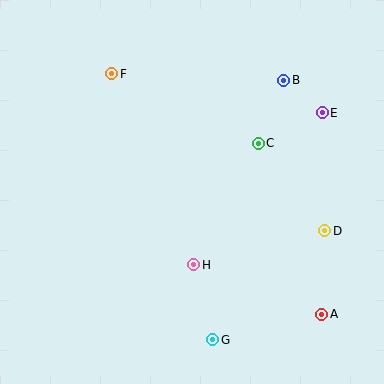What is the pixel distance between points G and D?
The distance between G and D is 156 pixels.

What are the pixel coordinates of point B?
Point B is at (284, 80).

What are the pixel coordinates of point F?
Point F is at (112, 74).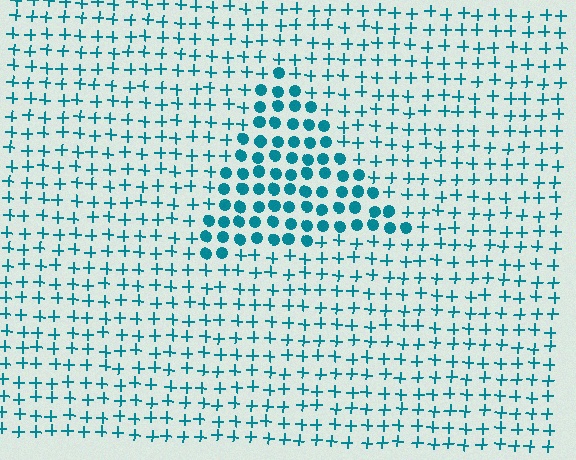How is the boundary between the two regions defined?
The boundary is defined by a change in element shape: circles inside vs. plus signs outside. All elements share the same color and spacing.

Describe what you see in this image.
The image is filled with small teal elements arranged in a uniform grid. A triangle-shaped region contains circles, while the surrounding area contains plus signs. The boundary is defined purely by the change in element shape.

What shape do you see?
I see a triangle.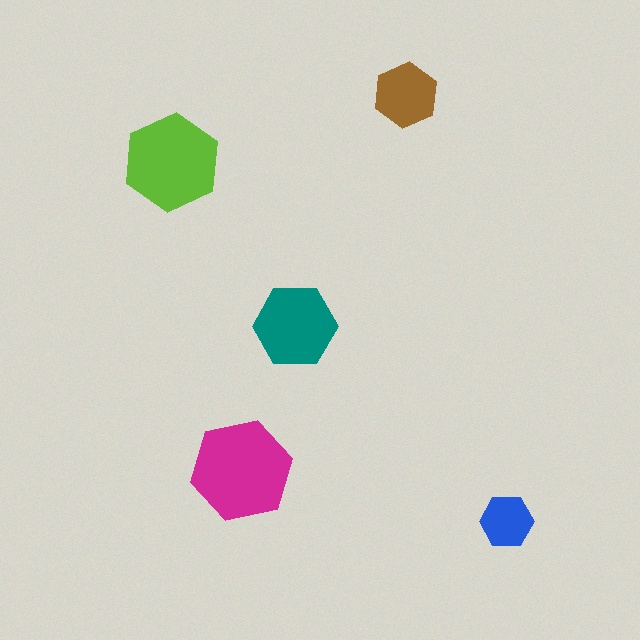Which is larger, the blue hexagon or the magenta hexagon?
The magenta one.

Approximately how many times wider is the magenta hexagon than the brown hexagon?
About 1.5 times wider.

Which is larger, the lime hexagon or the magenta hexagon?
The magenta one.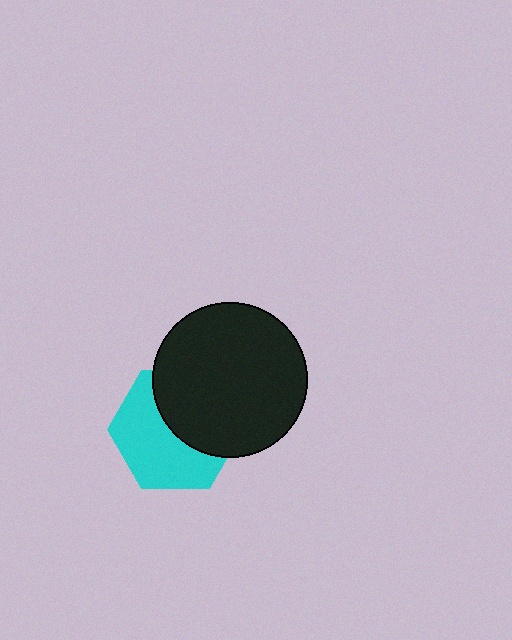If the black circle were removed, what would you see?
You would see the complete cyan hexagon.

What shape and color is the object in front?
The object in front is a black circle.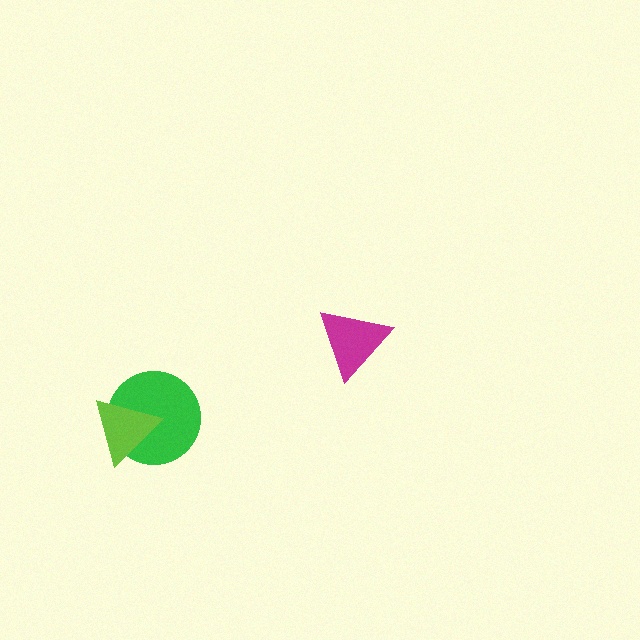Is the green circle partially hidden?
Yes, it is partially covered by another shape.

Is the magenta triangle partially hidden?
No, no other shape covers it.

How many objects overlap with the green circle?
1 object overlaps with the green circle.